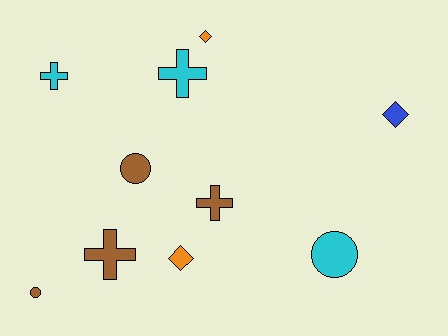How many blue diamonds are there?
There is 1 blue diamond.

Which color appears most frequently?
Brown, with 4 objects.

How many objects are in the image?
There are 10 objects.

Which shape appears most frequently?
Cross, with 4 objects.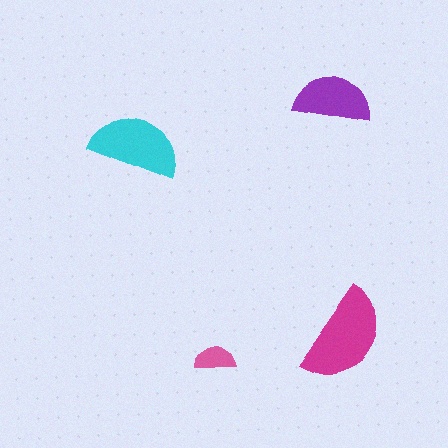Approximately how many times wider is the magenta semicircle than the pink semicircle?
About 2.5 times wider.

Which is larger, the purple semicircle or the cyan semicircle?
The cyan one.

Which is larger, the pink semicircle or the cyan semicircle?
The cyan one.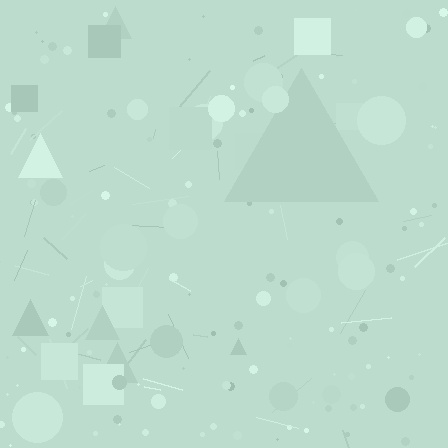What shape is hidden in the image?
A triangle is hidden in the image.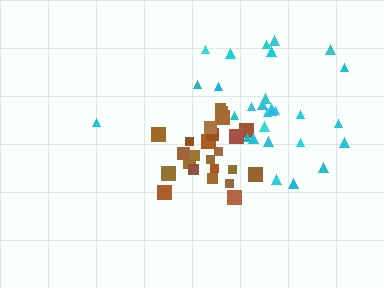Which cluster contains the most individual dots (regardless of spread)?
Cyan (29).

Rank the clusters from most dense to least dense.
brown, cyan.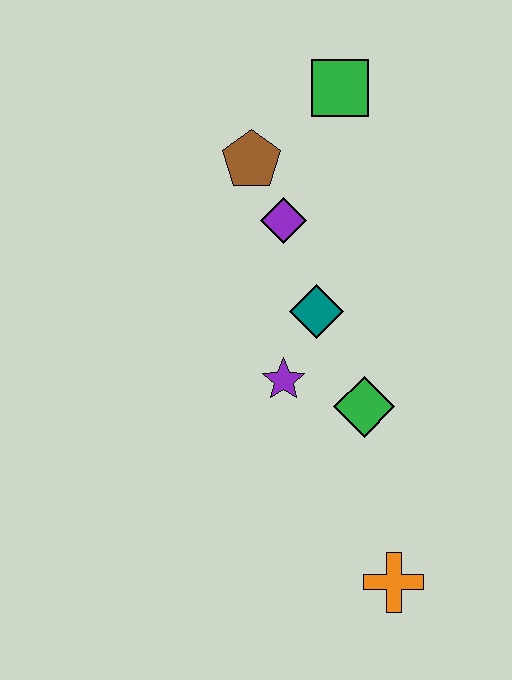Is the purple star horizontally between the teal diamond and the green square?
No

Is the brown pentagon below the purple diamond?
No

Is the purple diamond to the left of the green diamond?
Yes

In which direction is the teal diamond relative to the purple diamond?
The teal diamond is below the purple diamond.